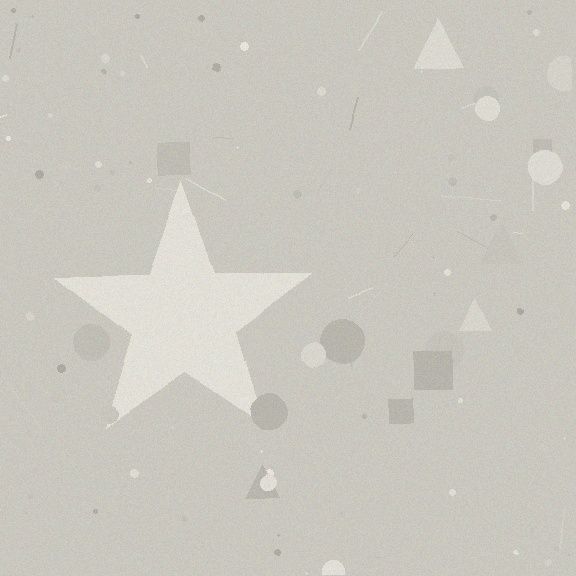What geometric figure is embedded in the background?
A star is embedded in the background.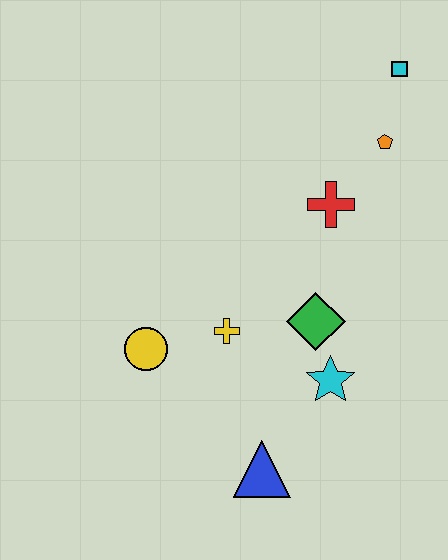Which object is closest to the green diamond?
The cyan star is closest to the green diamond.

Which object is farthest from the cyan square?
The blue triangle is farthest from the cyan square.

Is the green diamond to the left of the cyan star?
Yes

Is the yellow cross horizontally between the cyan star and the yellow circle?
Yes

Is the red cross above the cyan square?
No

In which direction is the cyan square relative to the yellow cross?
The cyan square is above the yellow cross.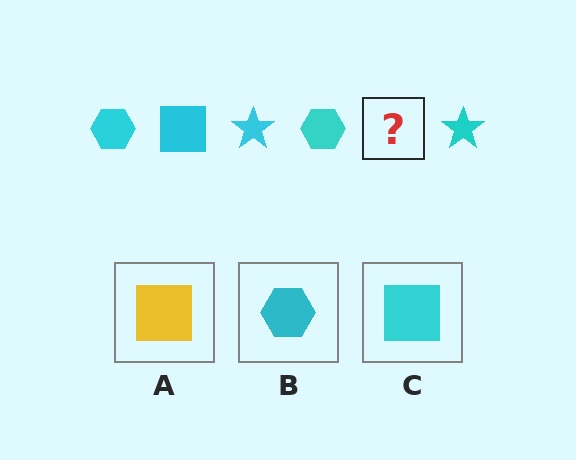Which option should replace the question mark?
Option C.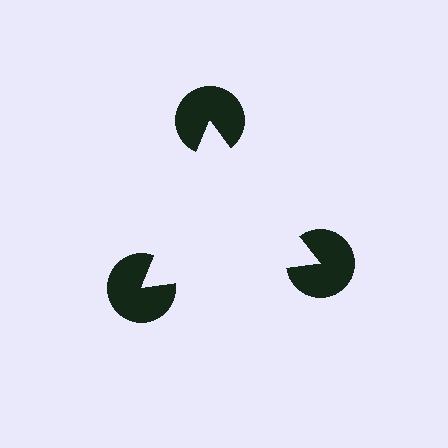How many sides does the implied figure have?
3 sides.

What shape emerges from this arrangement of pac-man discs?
An illusory triangle — its edges are inferred from the aligned wedge cuts in the pac-man discs, not physically drawn.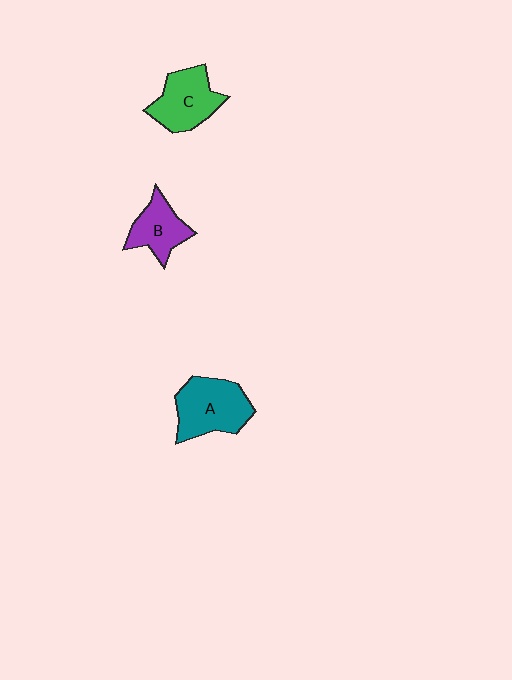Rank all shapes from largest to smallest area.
From largest to smallest: A (teal), C (green), B (purple).